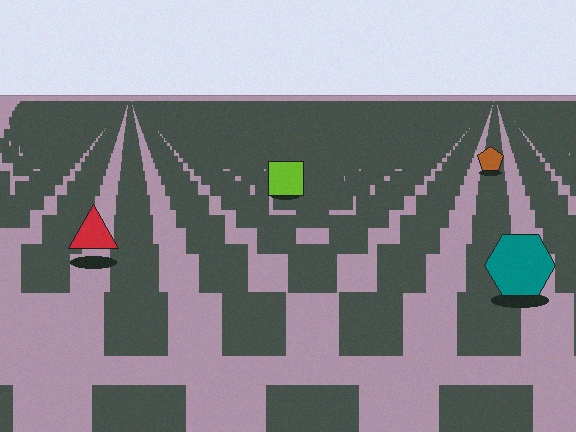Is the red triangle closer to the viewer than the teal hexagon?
No. The teal hexagon is closer — you can tell from the texture gradient: the ground texture is coarser near it.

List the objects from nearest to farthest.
From nearest to farthest: the teal hexagon, the red triangle, the lime square, the brown pentagon.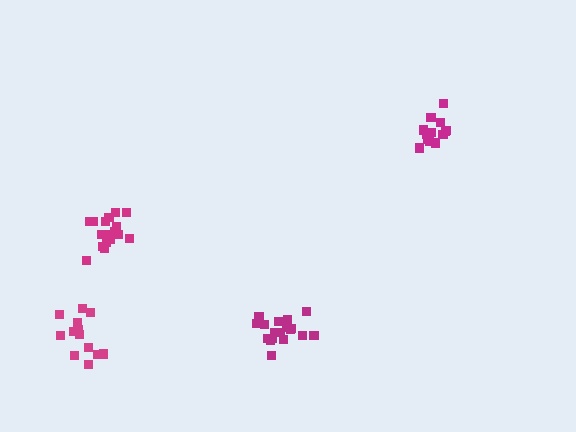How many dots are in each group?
Group 1: 19 dots, Group 2: 13 dots, Group 3: 13 dots, Group 4: 17 dots (62 total).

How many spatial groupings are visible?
There are 4 spatial groupings.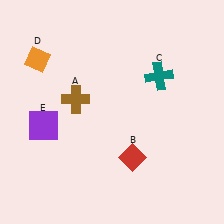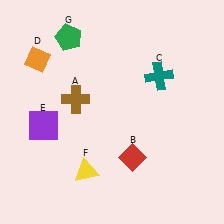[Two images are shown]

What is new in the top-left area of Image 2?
A green pentagon (G) was added in the top-left area of Image 2.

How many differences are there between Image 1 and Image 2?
There are 2 differences between the two images.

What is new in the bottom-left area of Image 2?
A yellow triangle (F) was added in the bottom-left area of Image 2.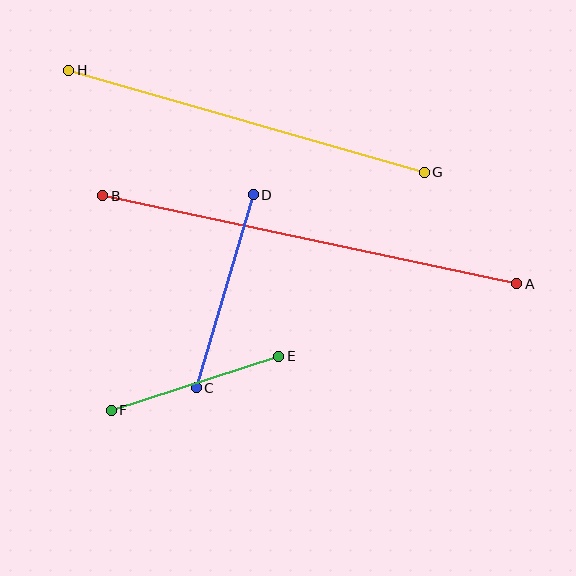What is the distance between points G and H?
The distance is approximately 370 pixels.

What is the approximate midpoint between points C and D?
The midpoint is at approximately (225, 291) pixels.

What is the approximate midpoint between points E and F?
The midpoint is at approximately (195, 383) pixels.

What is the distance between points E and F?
The distance is approximately 176 pixels.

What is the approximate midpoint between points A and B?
The midpoint is at approximately (310, 240) pixels.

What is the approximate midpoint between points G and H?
The midpoint is at approximately (246, 121) pixels.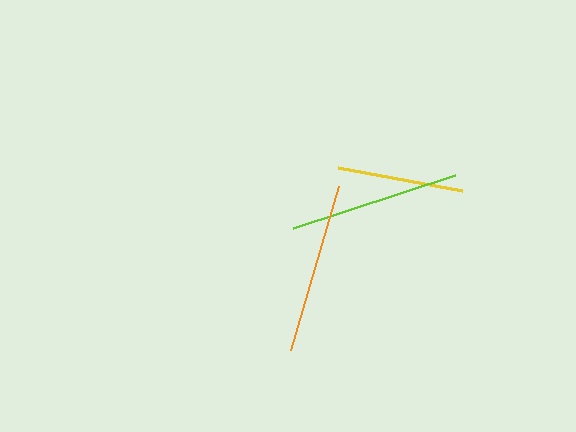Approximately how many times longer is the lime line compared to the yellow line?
The lime line is approximately 1.3 times the length of the yellow line.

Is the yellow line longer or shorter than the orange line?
The orange line is longer than the yellow line.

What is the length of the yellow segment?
The yellow segment is approximately 126 pixels long.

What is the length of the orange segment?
The orange segment is approximately 170 pixels long.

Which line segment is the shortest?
The yellow line is the shortest at approximately 126 pixels.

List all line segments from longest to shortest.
From longest to shortest: lime, orange, yellow.